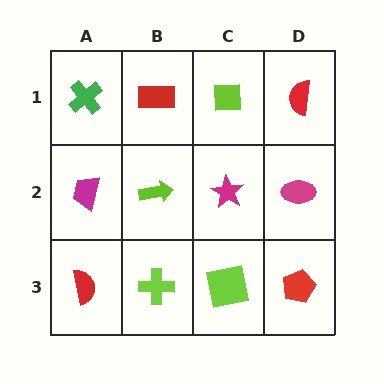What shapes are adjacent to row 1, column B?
A lime arrow (row 2, column B), a green cross (row 1, column A), a lime square (row 1, column C).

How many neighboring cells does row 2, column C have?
4.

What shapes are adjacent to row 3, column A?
A magenta trapezoid (row 2, column A), a lime cross (row 3, column B).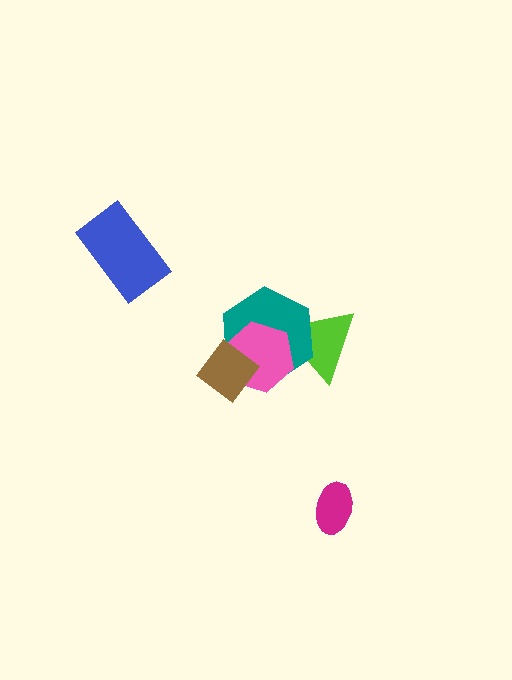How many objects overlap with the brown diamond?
2 objects overlap with the brown diamond.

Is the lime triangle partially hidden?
Yes, it is partially covered by another shape.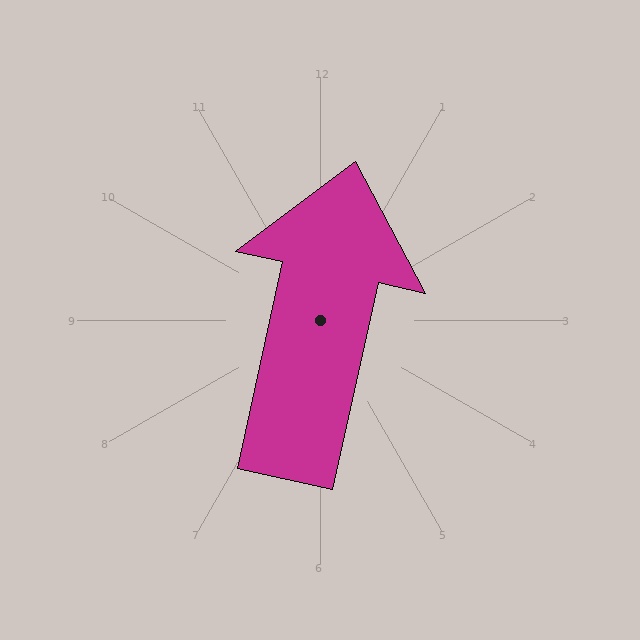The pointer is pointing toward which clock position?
Roughly 12 o'clock.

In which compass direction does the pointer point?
North.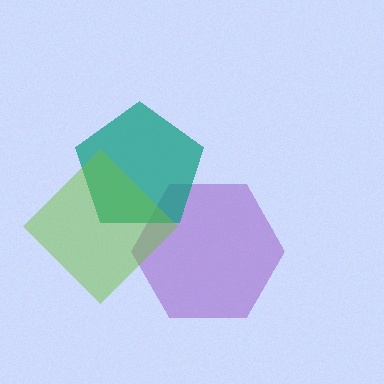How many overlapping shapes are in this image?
There are 3 overlapping shapes in the image.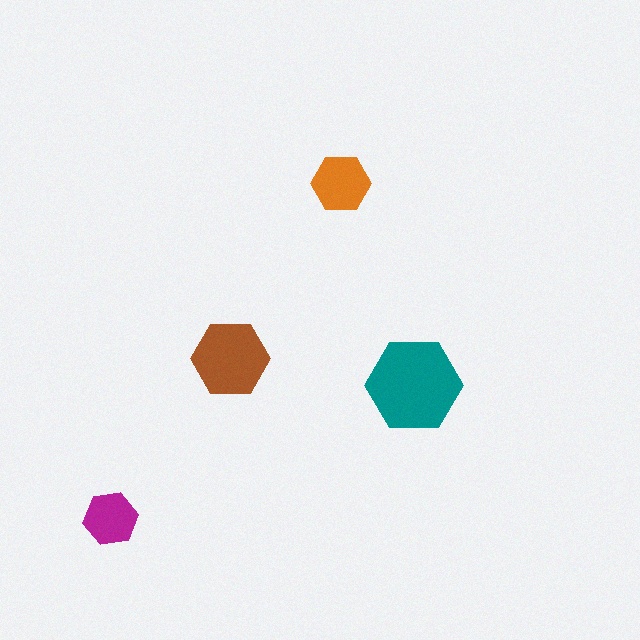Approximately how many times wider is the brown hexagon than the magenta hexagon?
About 1.5 times wider.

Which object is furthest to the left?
The magenta hexagon is leftmost.